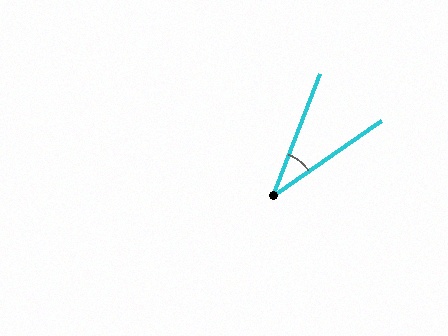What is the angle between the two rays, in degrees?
Approximately 34 degrees.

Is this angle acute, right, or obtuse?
It is acute.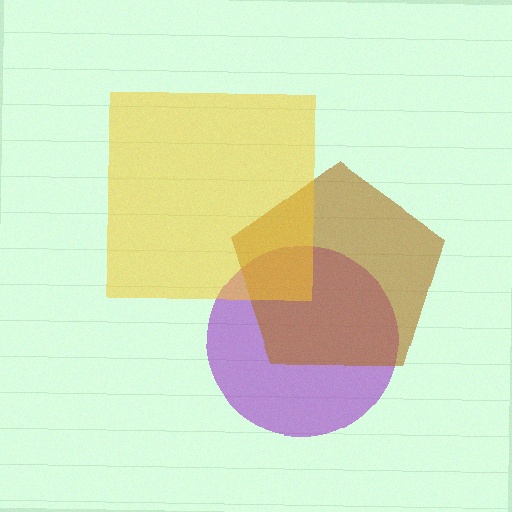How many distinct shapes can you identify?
There are 3 distinct shapes: a purple circle, a brown pentagon, a yellow square.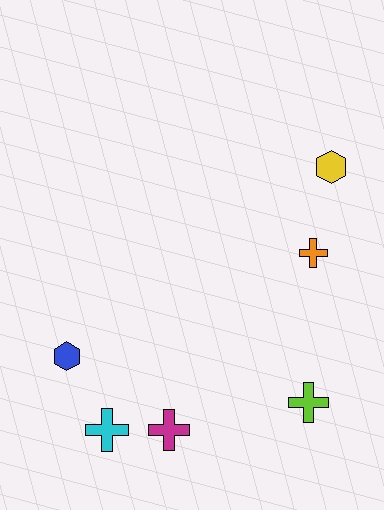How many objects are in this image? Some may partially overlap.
There are 6 objects.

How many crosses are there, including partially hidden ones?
There are 4 crosses.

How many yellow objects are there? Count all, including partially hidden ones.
There is 1 yellow object.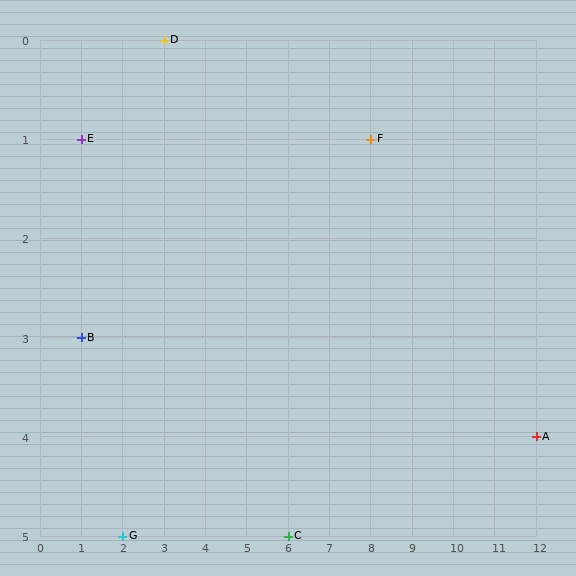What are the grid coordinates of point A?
Point A is at grid coordinates (12, 4).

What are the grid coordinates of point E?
Point E is at grid coordinates (1, 1).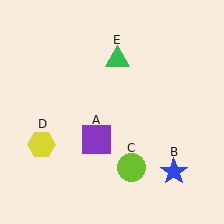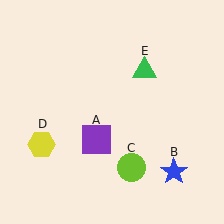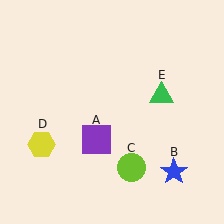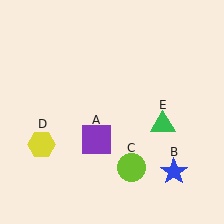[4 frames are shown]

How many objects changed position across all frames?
1 object changed position: green triangle (object E).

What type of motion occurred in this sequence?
The green triangle (object E) rotated clockwise around the center of the scene.